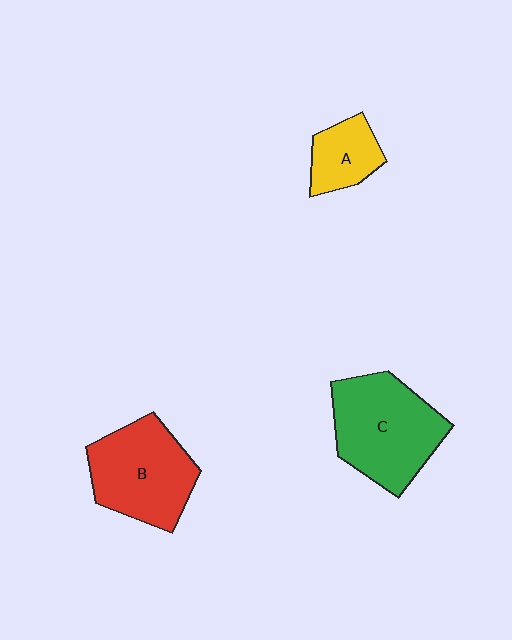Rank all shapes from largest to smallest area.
From largest to smallest: C (green), B (red), A (yellow).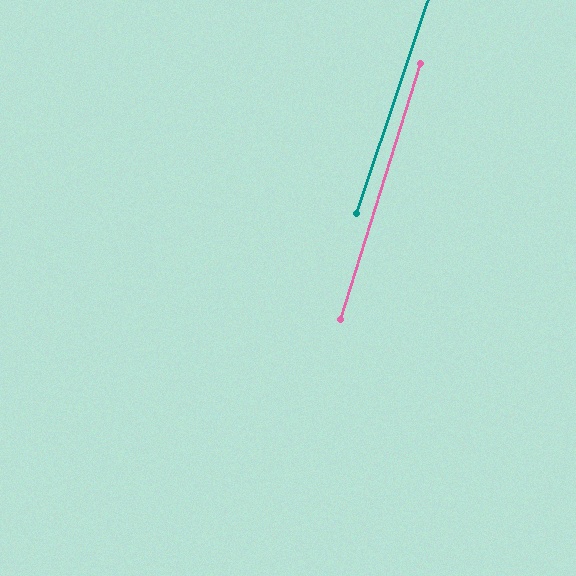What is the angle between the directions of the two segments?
Approximately 1 degree.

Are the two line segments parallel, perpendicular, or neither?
Parallel — their directions differ by only 1.2°.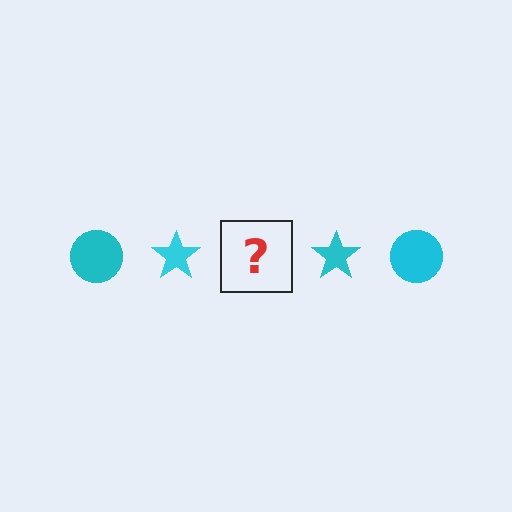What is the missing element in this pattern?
The missing element is a cyan circle.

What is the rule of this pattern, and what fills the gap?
The rule is that the pattern cycles through circle, star shapes in cyan. The gap should be filled with a cyan circle.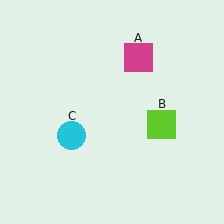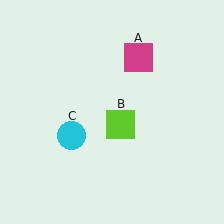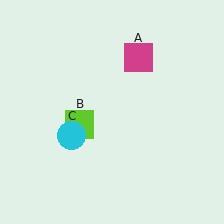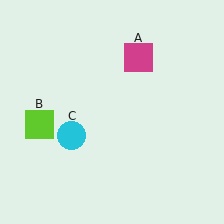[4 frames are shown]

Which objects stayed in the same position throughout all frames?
Magenta square (object A) and cyan circle (object C) remained stationary.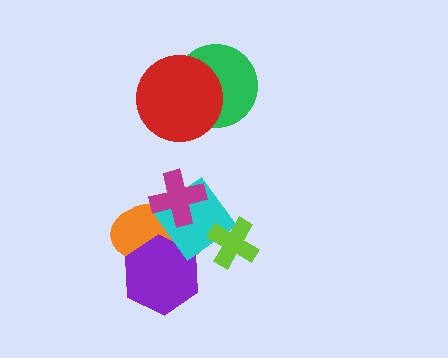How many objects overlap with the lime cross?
1 object overlaps with the lime cross.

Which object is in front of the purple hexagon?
The cyan diamond is in front of the purple hexagon.